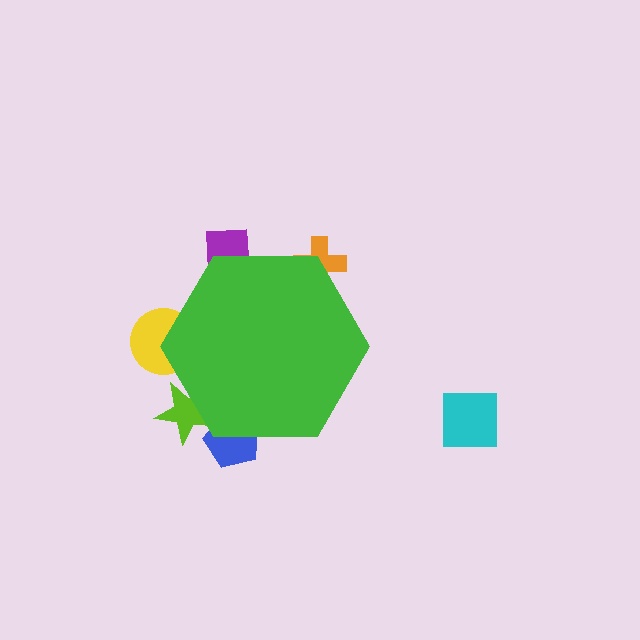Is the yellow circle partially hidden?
Yes, the yellow circle is partially hidden behind the green hexagon.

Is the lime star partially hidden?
Yes, the lime star is partially hidden behind the green hexagon.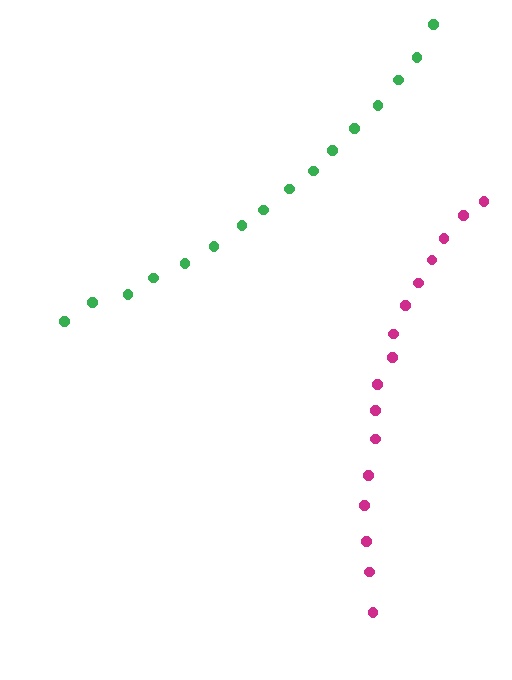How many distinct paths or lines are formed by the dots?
There are 2 distinct paths.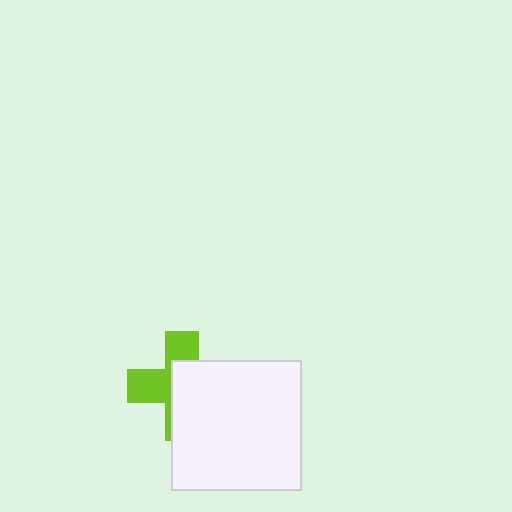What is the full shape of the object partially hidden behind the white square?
The partially hidden object is a lime cross.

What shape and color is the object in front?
The object in front is a white square.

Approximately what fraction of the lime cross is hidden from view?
Roughly 57% of the lime cross is hidden behind the white square.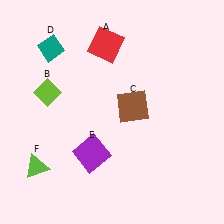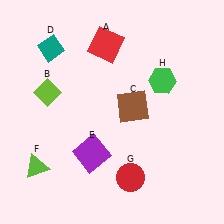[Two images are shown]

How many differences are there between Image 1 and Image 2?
There are 2 differences between the two images.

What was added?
A red circle (G), a green hexagon (H) were added in Image 2.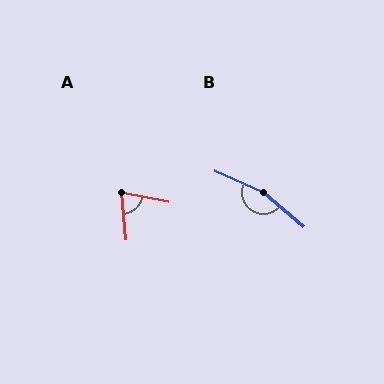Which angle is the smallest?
A, at approximately 74 degrees.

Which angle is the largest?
B, at approximately 164 degrees.